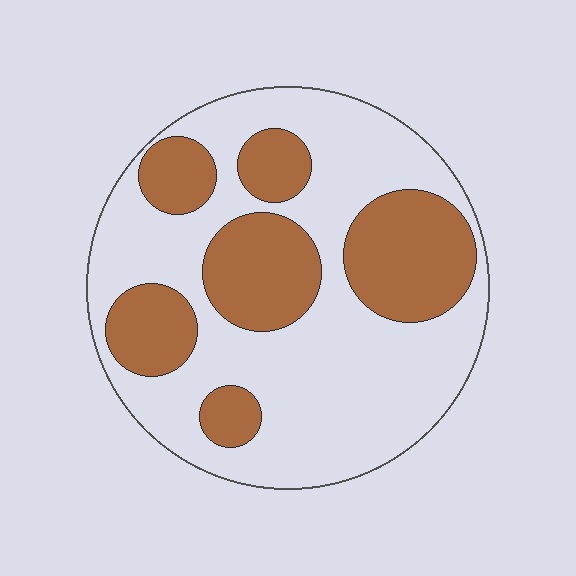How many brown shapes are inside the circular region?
6.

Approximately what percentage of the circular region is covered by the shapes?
Approximately 35%.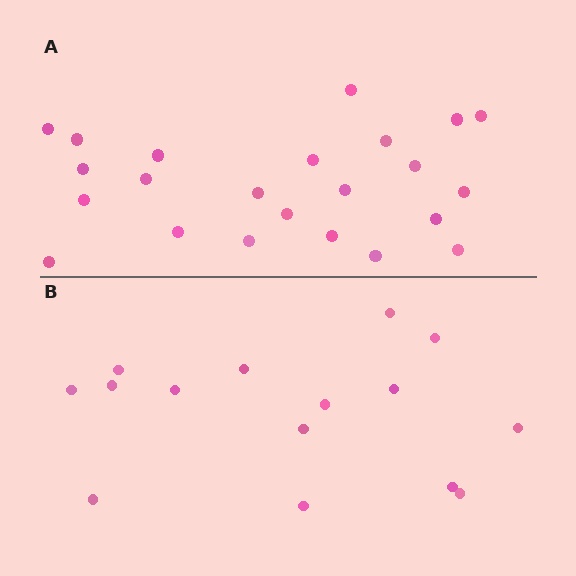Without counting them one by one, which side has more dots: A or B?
Region A (the top region) has more dots.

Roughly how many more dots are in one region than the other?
Region A has roughly 8 or so more dots than region B.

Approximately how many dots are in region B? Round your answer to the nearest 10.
About 20 dots. (The exact count is 15, which rounds to 20.)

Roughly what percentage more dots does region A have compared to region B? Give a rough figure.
About 55% more.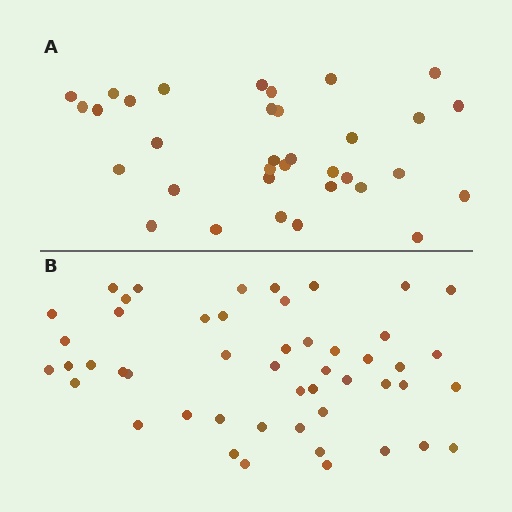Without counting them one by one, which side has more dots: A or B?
Region B (the bottom region) has more dots.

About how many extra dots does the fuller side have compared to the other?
Region B has approximately 15 more dots than region A.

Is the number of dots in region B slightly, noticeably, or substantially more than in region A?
Region B has noticeably more, but not dramatically so. The ratio is roughly 1.4 to 1.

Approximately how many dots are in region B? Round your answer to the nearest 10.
About 50 dots. (The exact count is 49, which rounds to 50.)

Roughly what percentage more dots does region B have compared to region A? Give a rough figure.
About 45% more.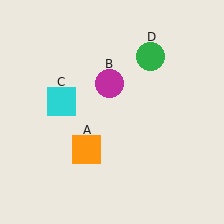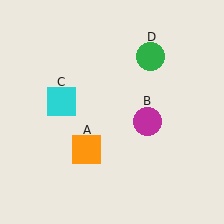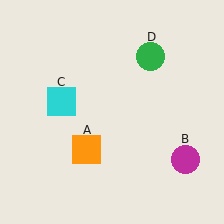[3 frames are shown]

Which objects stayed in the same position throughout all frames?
Orange square (object A) and cyan square (object C) and green circle (object D) remained stationary.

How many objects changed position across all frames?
1 object changed position: magenta circle (object B).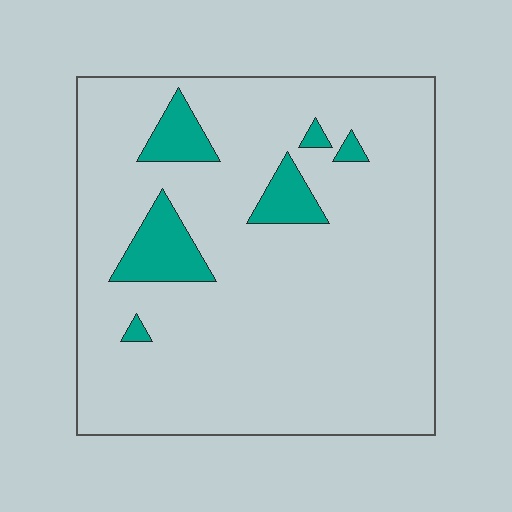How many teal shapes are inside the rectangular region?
6.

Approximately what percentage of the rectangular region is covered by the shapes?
Approximately 10%.